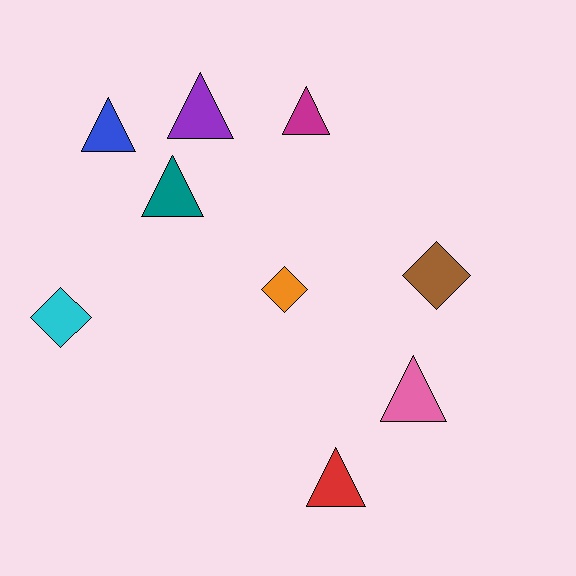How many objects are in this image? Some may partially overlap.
There are 9 objects.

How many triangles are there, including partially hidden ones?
There are 6 triangles.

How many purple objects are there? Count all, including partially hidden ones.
There is 1 purple object.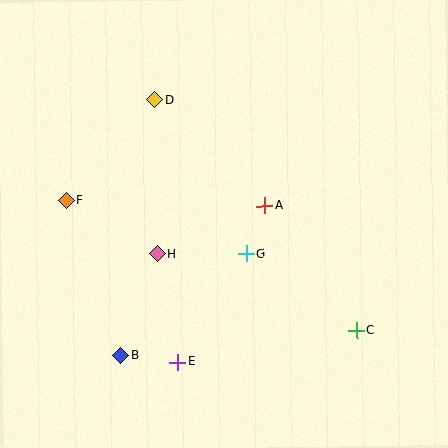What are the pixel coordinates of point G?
Point G is at (247, 254).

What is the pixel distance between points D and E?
The distance between D and E is 263 pixels.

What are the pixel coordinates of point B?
Point B is at (120, 355).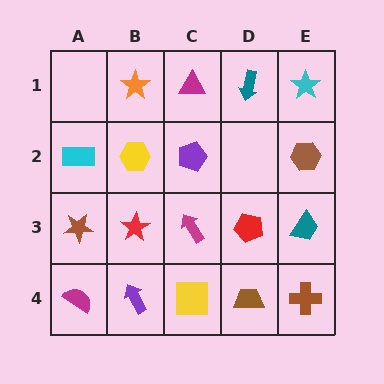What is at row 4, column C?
A yellow square.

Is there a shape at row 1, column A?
No, that cell is empty.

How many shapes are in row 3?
5 shapes.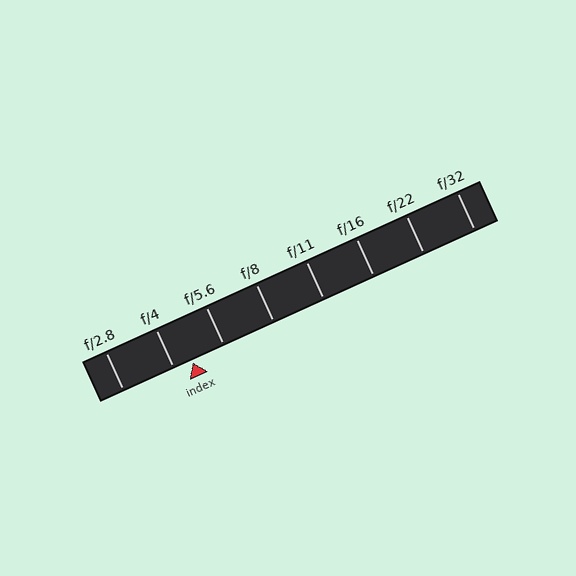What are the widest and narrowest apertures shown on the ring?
The widest aperture shown is f/2.8 and the narrowest is f/32.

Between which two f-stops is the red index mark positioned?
The index mark is between f/4 and f/5.6.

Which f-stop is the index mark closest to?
The index mark is closest to f/4.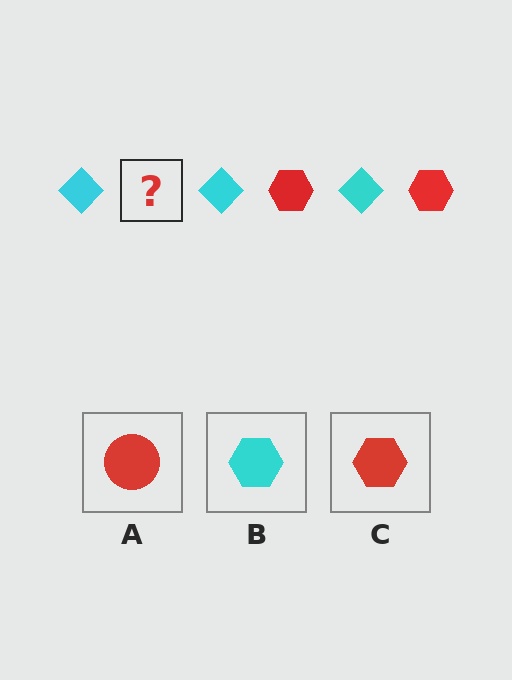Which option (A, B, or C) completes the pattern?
C.